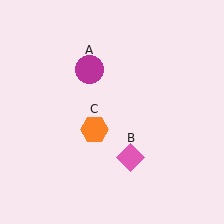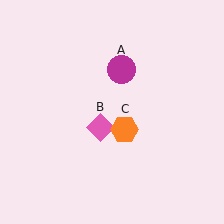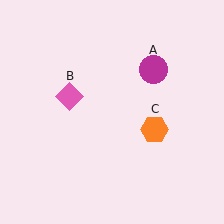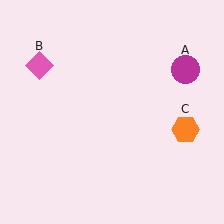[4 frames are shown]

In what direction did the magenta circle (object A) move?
The magenta circle (object A) moved right.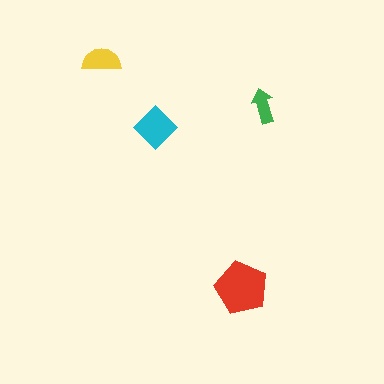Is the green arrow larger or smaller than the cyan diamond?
Smaller.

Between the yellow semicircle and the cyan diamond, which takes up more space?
The cyan diamond.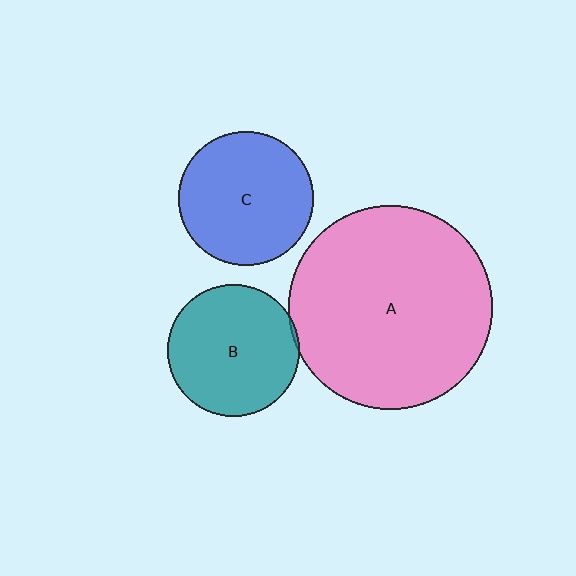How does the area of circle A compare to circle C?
Approximately 2.3 times.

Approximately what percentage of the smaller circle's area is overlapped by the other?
Approximately 5%.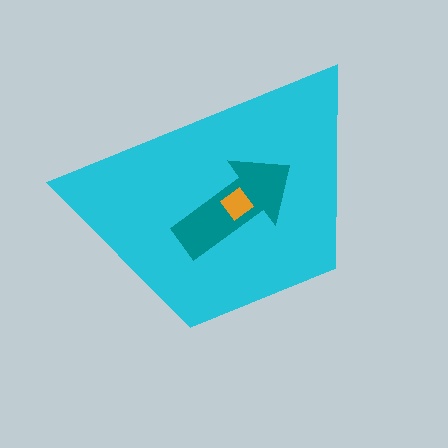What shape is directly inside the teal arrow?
The orange diamond.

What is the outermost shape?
The cyan trapezoid.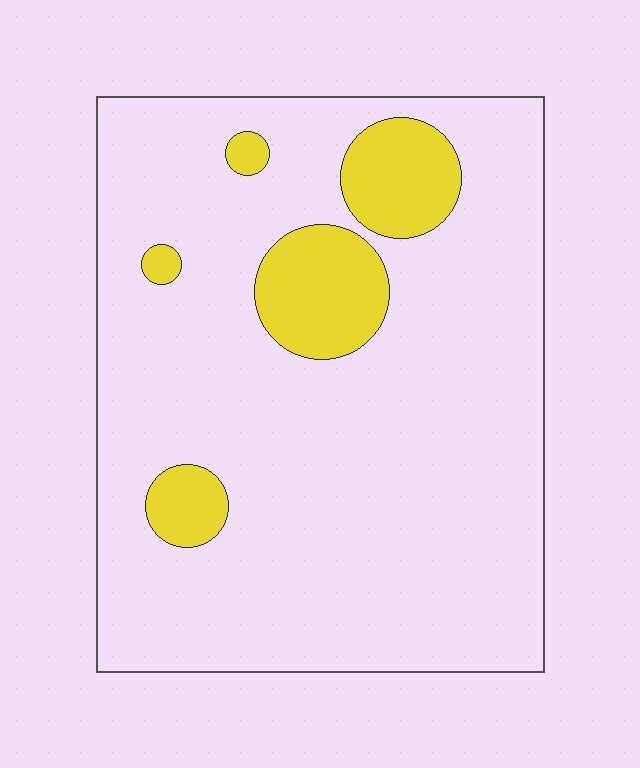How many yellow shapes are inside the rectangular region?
5.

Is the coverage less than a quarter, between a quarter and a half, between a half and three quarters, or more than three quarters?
Less than a quarter.